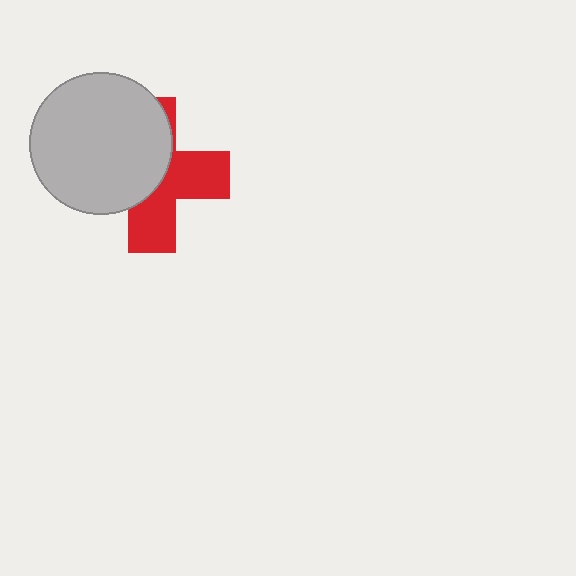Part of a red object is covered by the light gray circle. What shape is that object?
It is a cross.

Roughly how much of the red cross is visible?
About half of it is visible (roughly 48%).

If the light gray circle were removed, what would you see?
You would see the complete red cross.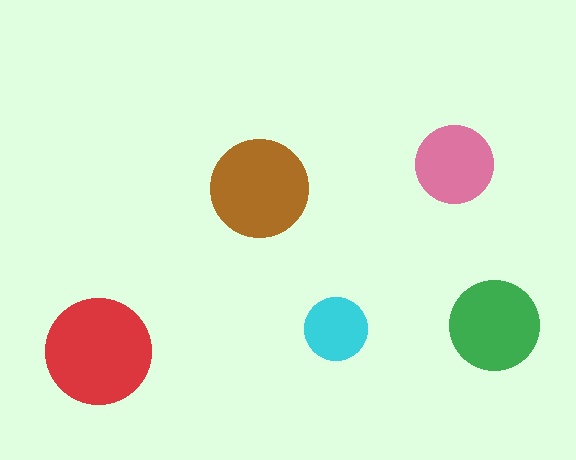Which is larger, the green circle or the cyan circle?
The green one.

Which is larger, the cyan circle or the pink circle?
The pink one.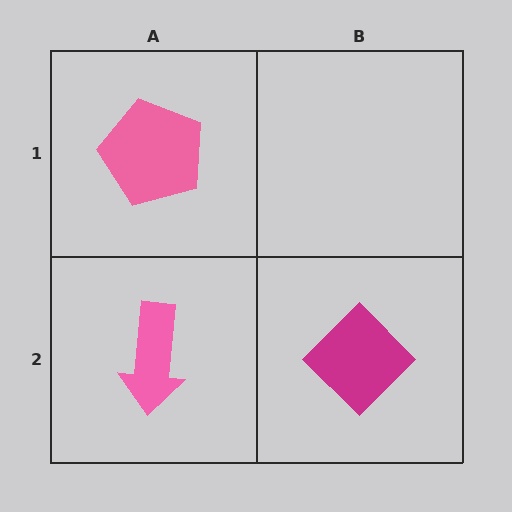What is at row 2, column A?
A pink arrow.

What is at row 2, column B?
A magenta diamond.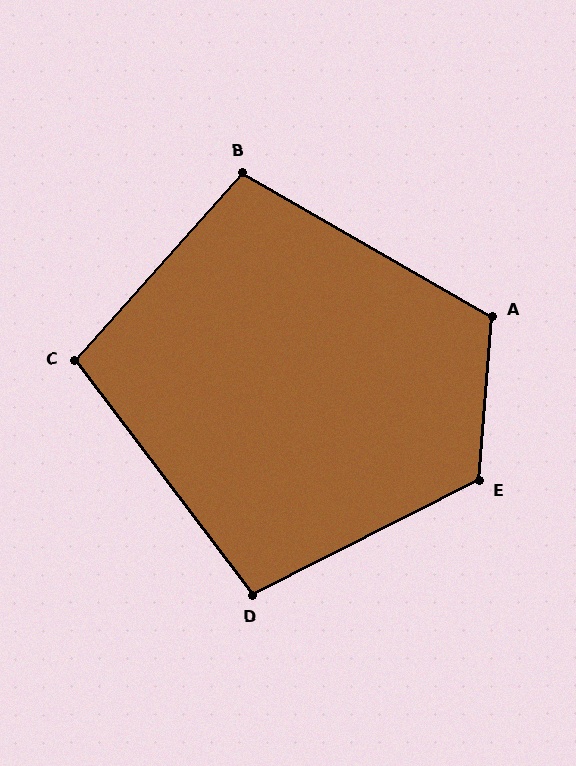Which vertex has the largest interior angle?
E, at approximately 121 degrees.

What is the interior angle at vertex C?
Approximately 101 degrees (obtuse).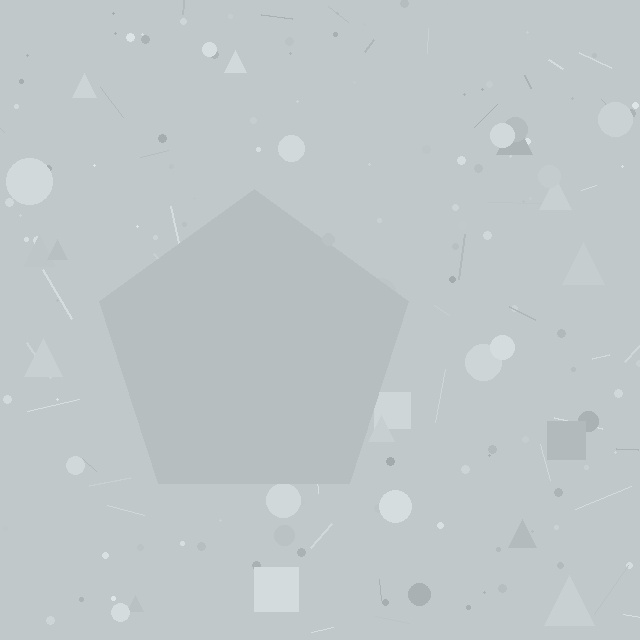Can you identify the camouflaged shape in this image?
The camouflaged shape is a pentagon.